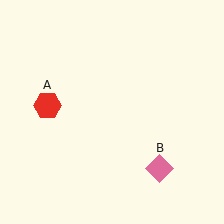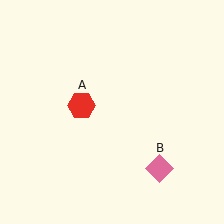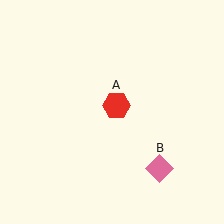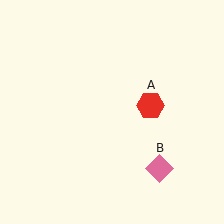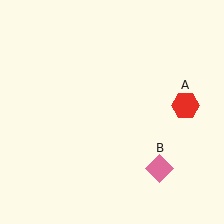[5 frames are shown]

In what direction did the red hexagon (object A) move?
The red hexagon (object A) moved right.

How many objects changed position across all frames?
1 object changed position: red hexagon (object A).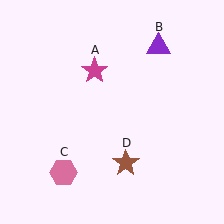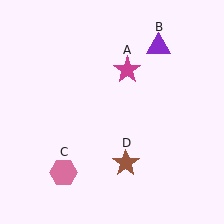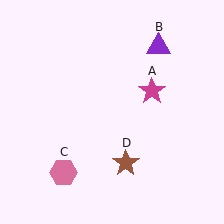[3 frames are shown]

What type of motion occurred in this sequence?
The magenta star (object A) rotated clockwise around the center of the scene.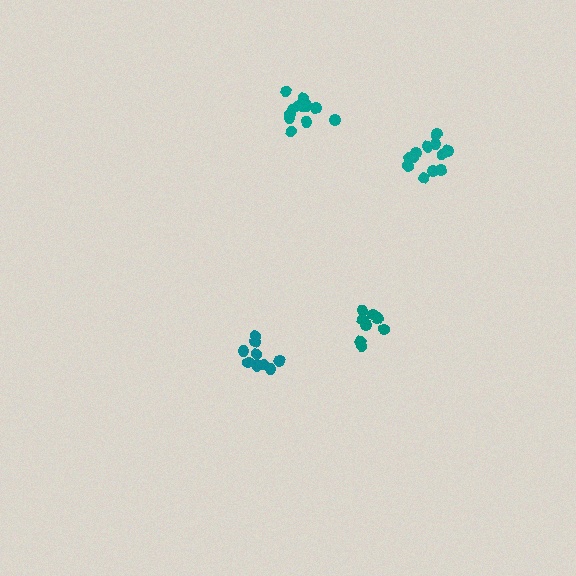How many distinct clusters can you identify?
There are 4 distinct clusters.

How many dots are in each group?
Group 1: 13 dots, Group 2: 9 dots, Group 3: 9 dots, Group 4: 12 dots (43 total).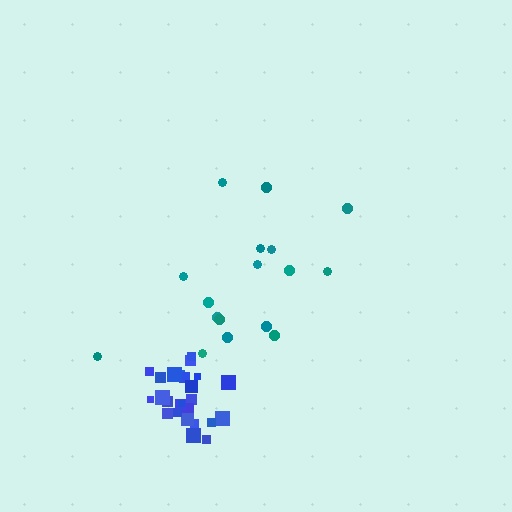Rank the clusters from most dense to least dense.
blue, teal.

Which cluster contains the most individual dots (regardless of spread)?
Blue (25).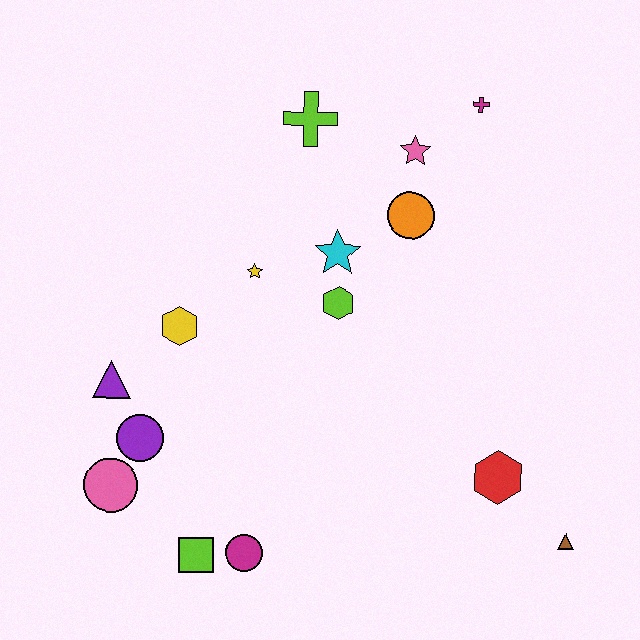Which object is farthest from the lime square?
The magenta cross is farthest from the lime square.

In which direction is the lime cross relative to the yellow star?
The lime cross is above the yellow star.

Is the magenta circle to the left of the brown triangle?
Yes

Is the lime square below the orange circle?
Yes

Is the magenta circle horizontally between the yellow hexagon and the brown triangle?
Yes